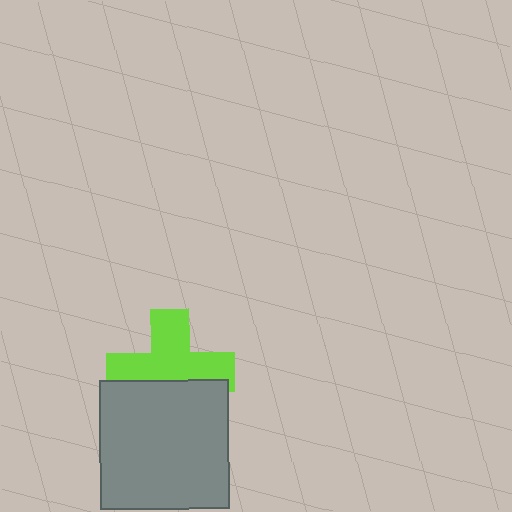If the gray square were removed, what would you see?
You would see the complete lime cross.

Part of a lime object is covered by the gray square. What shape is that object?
It is a cross.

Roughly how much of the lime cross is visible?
About half of it is visible (roughly 63%).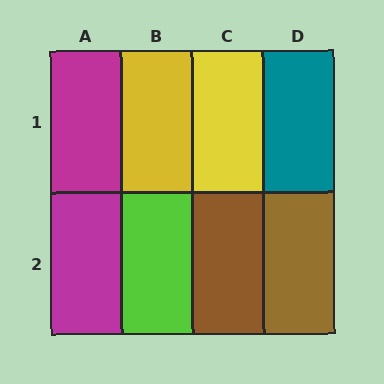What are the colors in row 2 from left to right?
Magenta, lime, brown, brown.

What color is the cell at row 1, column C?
Yellow.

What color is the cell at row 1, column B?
Yellow.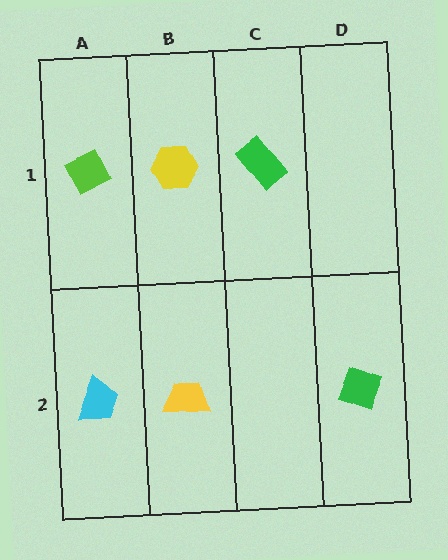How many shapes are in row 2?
3 shapes.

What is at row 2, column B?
A yellow trapezoid.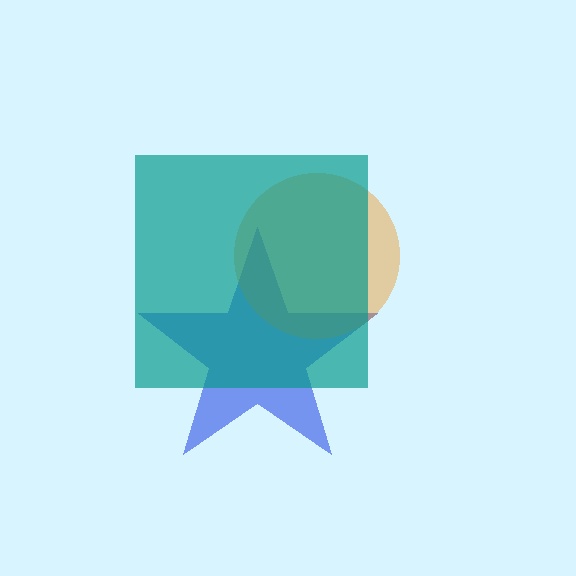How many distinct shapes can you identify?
There are 3 distinct shapes: a blue star, an orange circle, a teal square.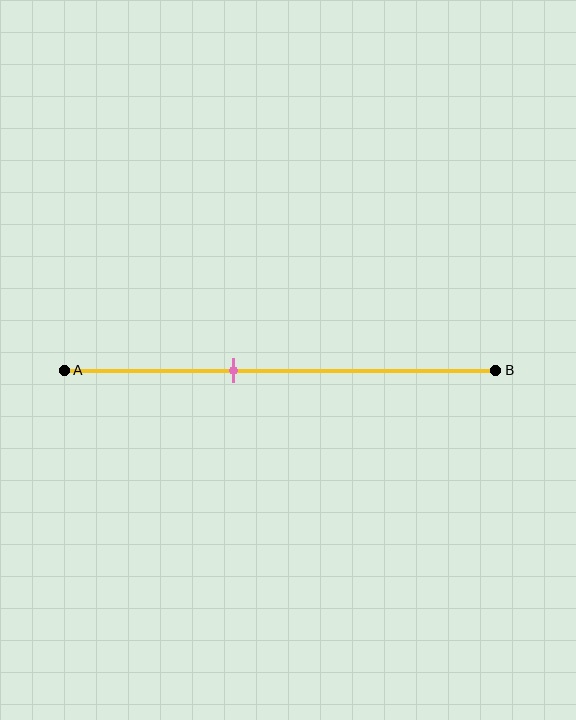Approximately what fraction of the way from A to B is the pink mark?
The pink mark is approximately 40% of the way from A to B.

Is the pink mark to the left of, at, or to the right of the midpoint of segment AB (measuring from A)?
The pink mark is to the left of the midpoint of segment AB.